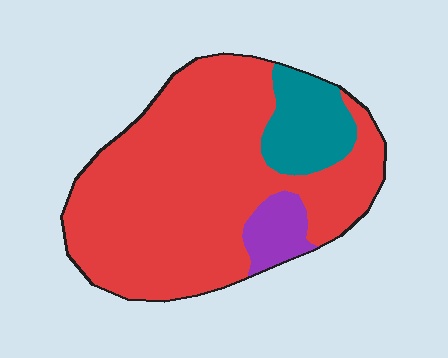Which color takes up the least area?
Purple, at roughly 5%.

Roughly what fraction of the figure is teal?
Teal takes up about one eighth (1/8) of the figure.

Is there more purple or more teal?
Teal.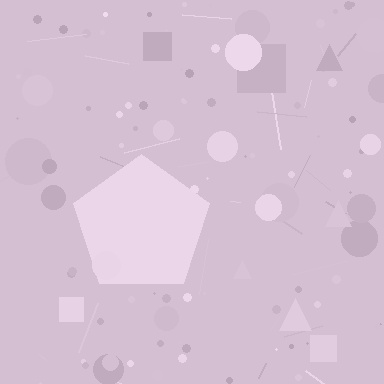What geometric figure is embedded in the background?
A pentagon is embedded in the background.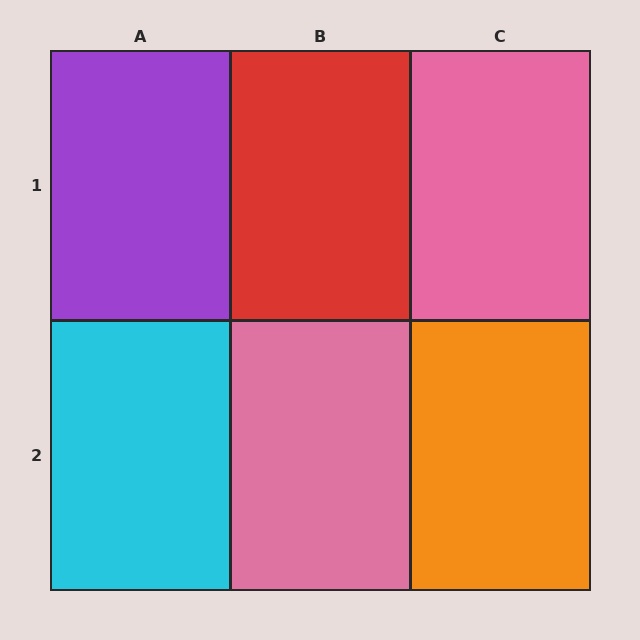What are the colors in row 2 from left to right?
Cyan, pink, orange.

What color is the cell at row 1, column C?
Pink.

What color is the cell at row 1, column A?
Purple.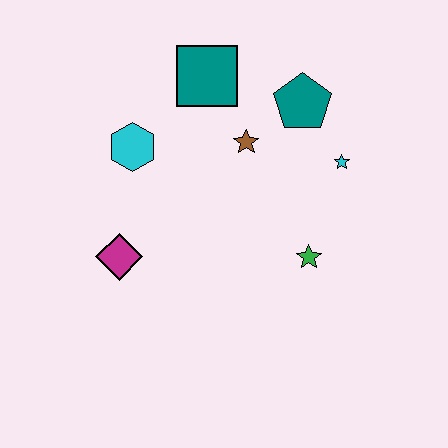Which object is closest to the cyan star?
The teal pentagon is closest to the cyan star.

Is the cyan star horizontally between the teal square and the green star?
No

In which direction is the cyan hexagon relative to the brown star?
The cyan hexagon is to the left of the brown star.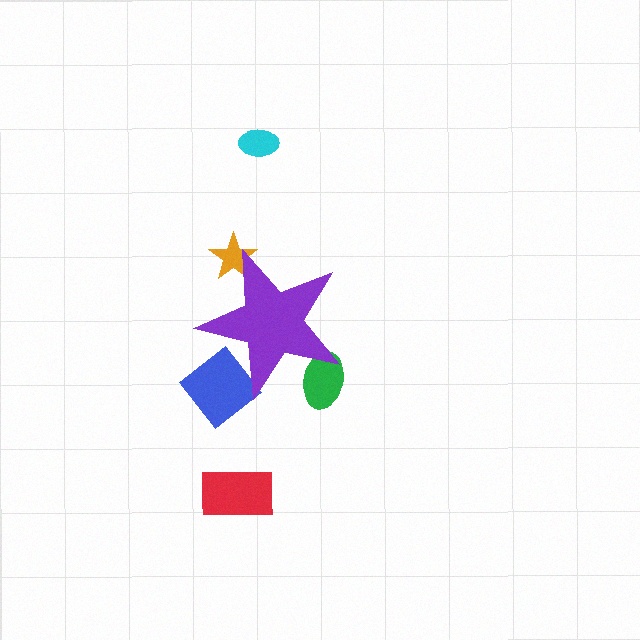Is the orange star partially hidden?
Yes, the orange star is partially hidden behind the purple star.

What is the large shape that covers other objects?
A purple star.